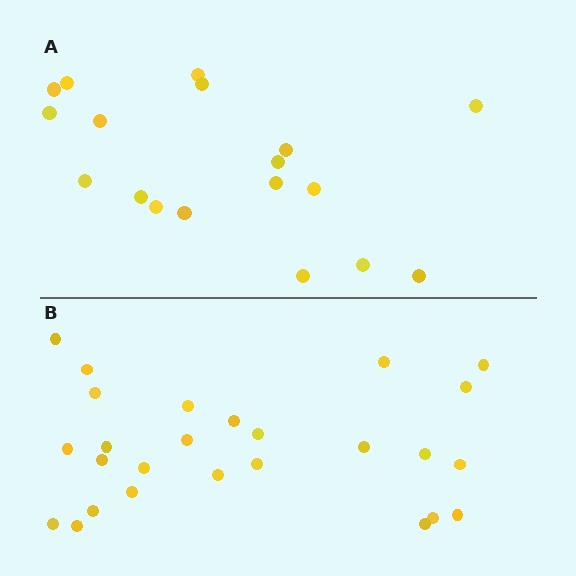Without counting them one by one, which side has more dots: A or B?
Region B (the bottom region) has more dots.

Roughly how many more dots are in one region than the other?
Region B has roughly 8 or so more dots than region A.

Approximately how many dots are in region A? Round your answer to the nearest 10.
About 20 dots. (The exact count is 18, which rounds to 20.)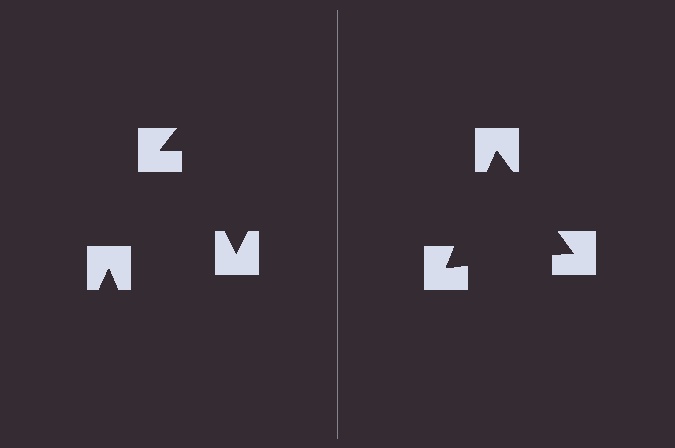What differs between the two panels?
The notched squares are positioned identically on both sides; only the wedge orientations differ. On the right they align to a triangle; on the left they are misaligned.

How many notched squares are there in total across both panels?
6 — 3 on each side.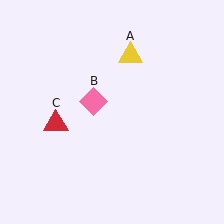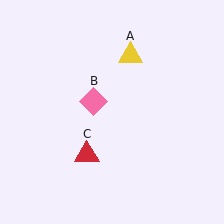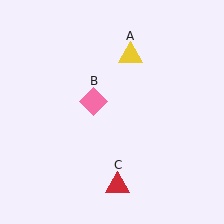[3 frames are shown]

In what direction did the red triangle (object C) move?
The red triangle (object C) moved down and to the right.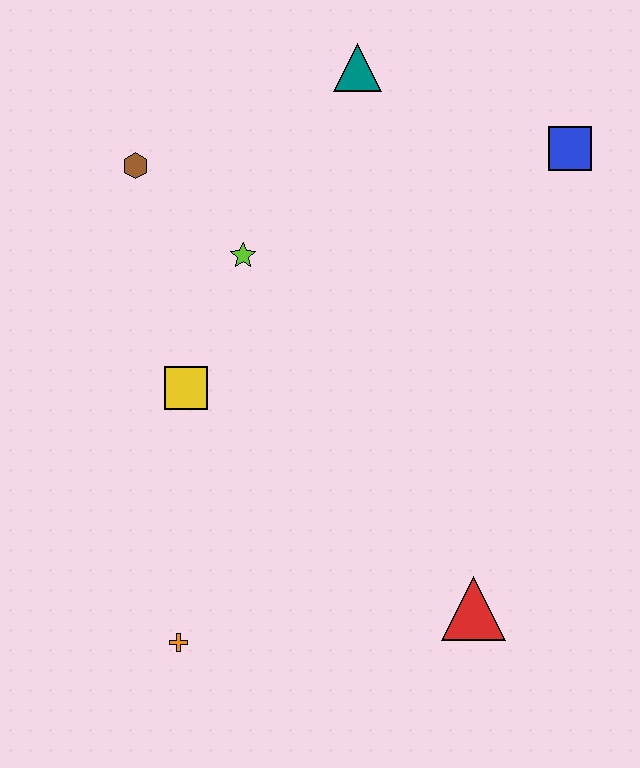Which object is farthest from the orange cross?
The blue square is farthest from the orange cross.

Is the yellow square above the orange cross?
Yes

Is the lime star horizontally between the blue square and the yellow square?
Yes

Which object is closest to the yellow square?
The lime star is closest to the yellow square.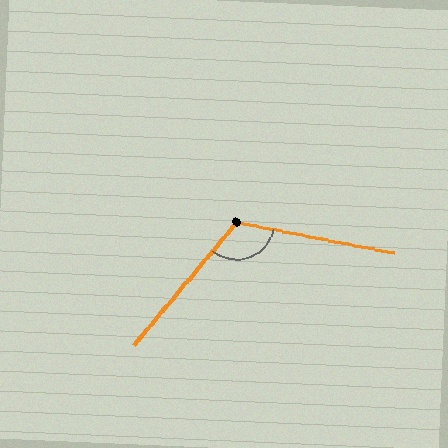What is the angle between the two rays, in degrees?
Approximately 119 degrees.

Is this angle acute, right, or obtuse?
It is obtuse.